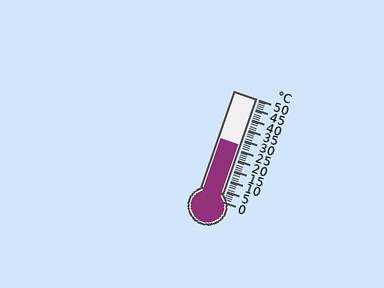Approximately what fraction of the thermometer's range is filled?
The thermometer is filled to approximately 55% of its range.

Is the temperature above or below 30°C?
The temperature is below 30°C.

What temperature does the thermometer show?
The thermometer shows approximately 27°C.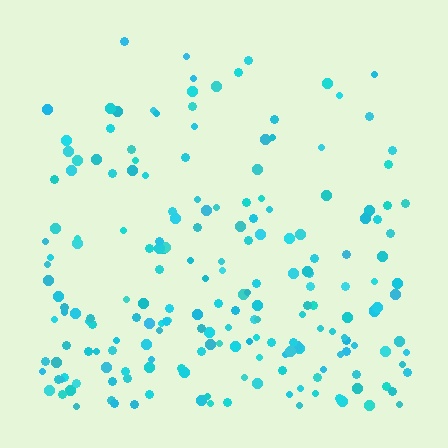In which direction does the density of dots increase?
From top to bottom, with the bottom side densest.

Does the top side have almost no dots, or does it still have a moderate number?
Still a moderate number, just noticeably fewer than the bottom.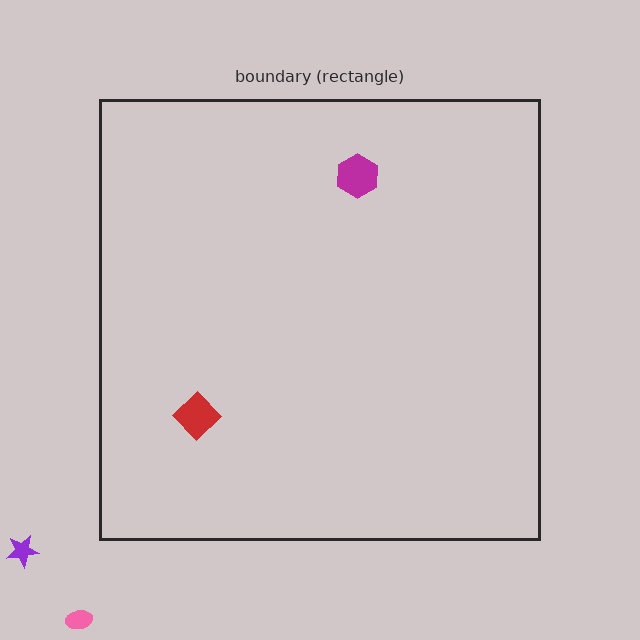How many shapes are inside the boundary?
2 inside, 2 outside.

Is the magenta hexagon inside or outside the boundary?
Inside.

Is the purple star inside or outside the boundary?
Outside.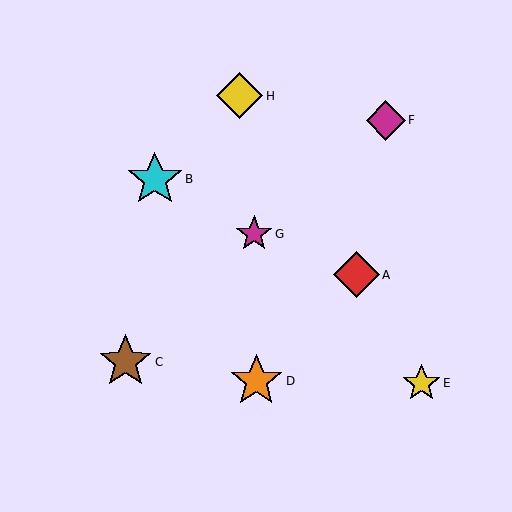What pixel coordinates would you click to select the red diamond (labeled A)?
Click at (356, 275) to select the red diamond A.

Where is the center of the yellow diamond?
The center of the yellow diamond is at (240, 96).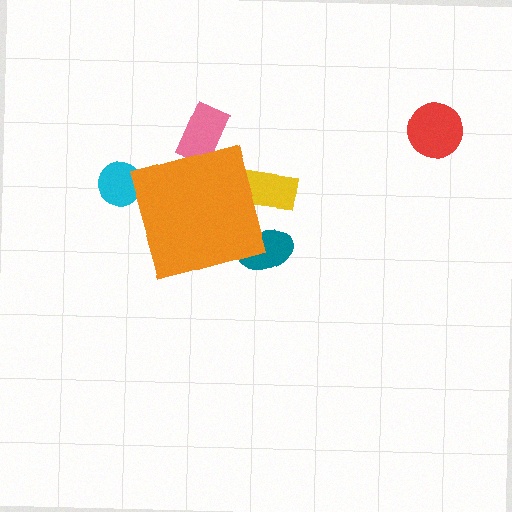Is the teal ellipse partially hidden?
Yes, the teal ellipse is partially hidden behind the orange diamond.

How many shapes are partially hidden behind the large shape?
4 shapes are partially hidden.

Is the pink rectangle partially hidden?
Yes, the pink rectangle is partially hidden behind the orange diamond.